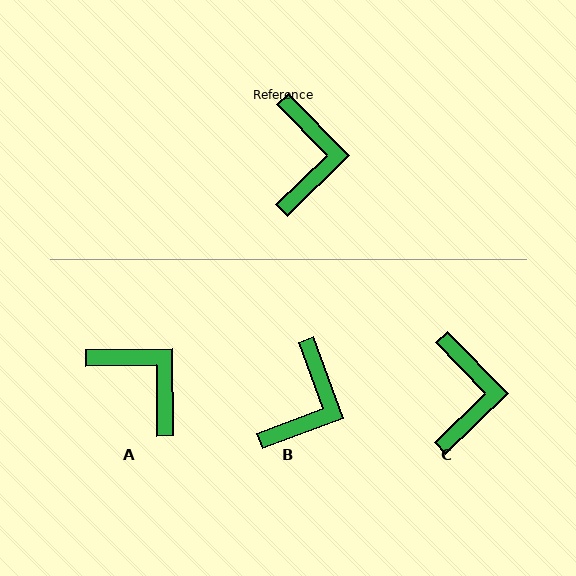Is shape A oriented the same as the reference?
No, it is off by about 46 degrees.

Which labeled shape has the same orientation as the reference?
C.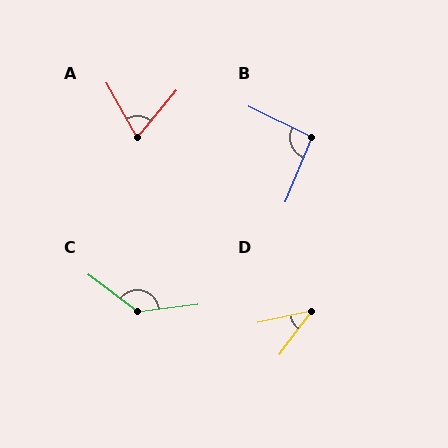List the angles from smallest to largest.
D (41°), A (69°), B (94°), C (137°).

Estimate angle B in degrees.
Approximately 94 degrees.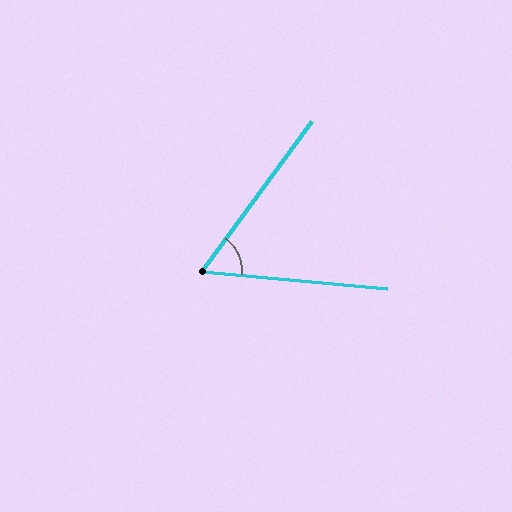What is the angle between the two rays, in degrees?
Approximately 59 degrees.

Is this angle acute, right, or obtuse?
It is acute.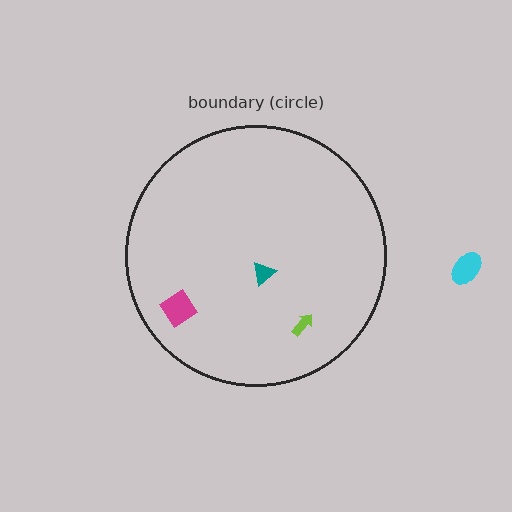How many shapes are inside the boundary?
3 inside, 1 outside.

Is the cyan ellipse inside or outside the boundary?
Outside.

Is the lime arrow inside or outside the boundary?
Inside.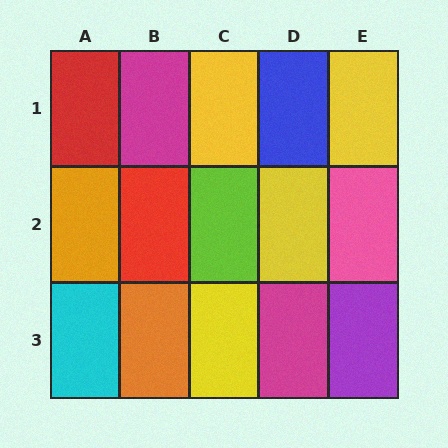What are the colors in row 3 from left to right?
Cyan, orange, yellow, magenta, purple.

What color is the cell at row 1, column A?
Red.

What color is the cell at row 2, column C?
Lime.